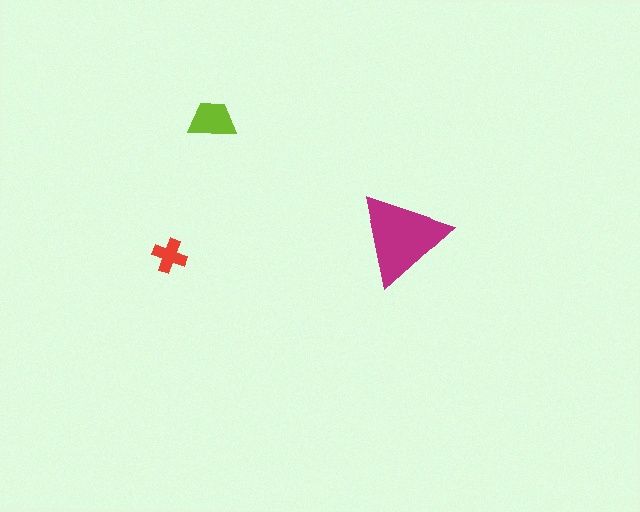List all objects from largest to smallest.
The magenta triangle, the lime trapezoid, the red cross.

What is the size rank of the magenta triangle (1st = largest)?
1st.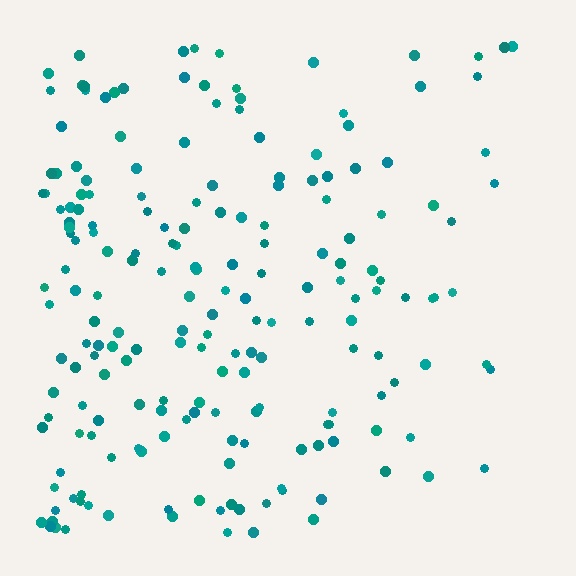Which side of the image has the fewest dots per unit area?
The right.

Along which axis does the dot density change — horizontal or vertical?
Horizontal.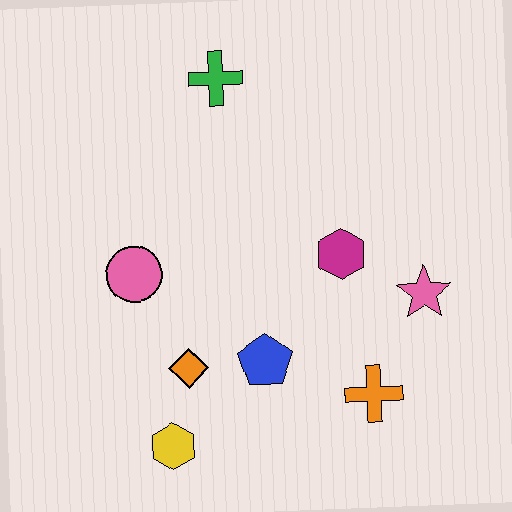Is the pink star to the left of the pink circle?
No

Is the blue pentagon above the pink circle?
No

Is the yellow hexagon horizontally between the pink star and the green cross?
No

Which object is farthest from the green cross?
The yellow hexagon is farthest from the green cross.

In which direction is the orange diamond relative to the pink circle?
The orange diamond is below the pink circle.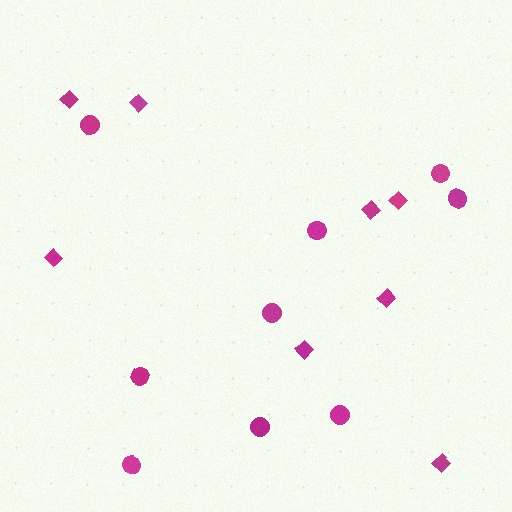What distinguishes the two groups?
There are 2 groups: one group of diamonds (8) and one group of circles (9).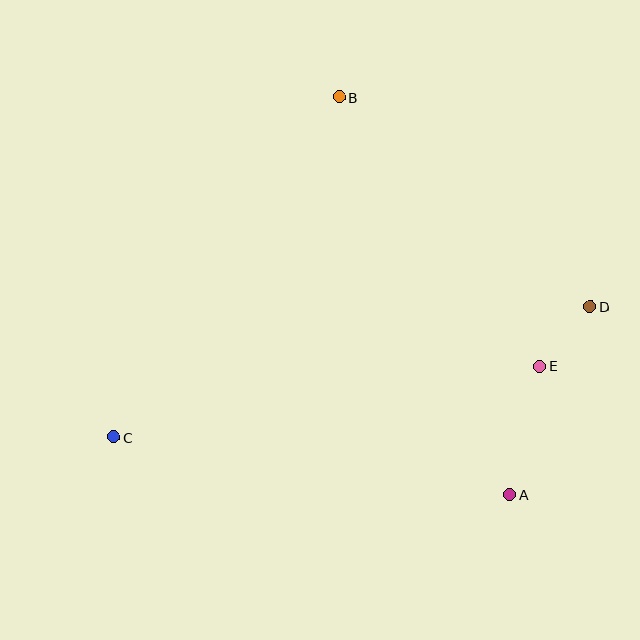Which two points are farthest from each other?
Points C and D are farthest from each other.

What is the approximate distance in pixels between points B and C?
The distance between B and C is approximately 408 pixels.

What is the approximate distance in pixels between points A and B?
The distance between A and B is approximately 432 pixels.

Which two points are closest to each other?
Points D and E are closest to each other.